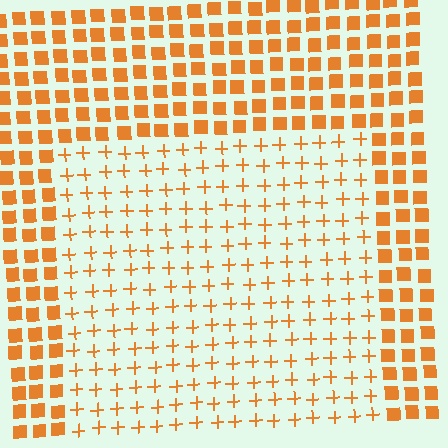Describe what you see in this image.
The image is filled with small orange elements arranged in a uniform grid. A rectangle-shaped region contains plus signs, while the surrounding area contains squares. The boundary is defined purely by the change in element shape.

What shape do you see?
I see a rectangle.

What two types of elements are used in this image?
The image uses plus signs inside the rectangle region and squares outside it.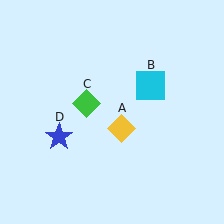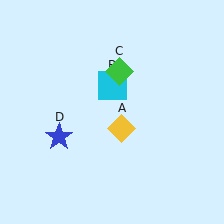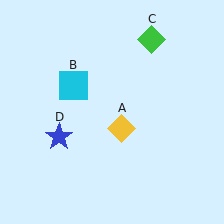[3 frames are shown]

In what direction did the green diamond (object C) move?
The green diamond (object C) moved up and to the right.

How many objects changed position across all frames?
2 objects changed position: cyan square (object B), green diamond (object C).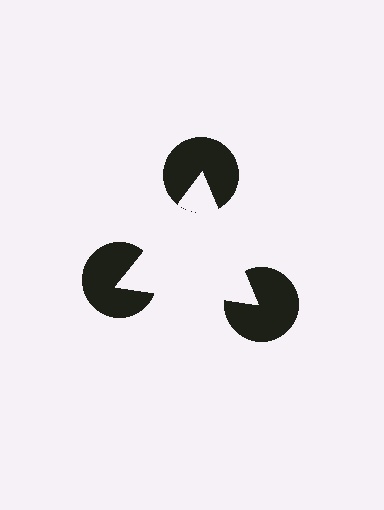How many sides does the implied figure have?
3 sides.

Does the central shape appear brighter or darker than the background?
It typically appears slightly brighter than the background, even though no actual brightness change is drawn.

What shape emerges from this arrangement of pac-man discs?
An illusory triangle — its edges are inferred from the aligned wedge cuts in the pac-man discs, not physically drawn.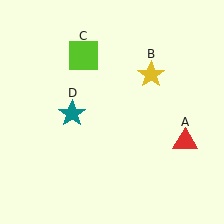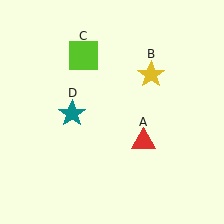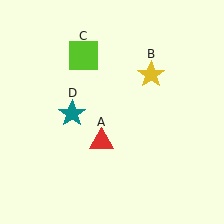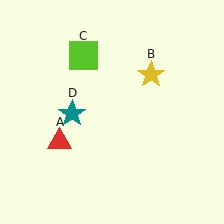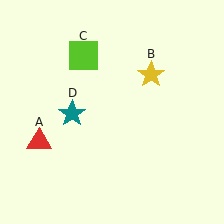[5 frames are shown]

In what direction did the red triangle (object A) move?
The red triangle (object A) moved left.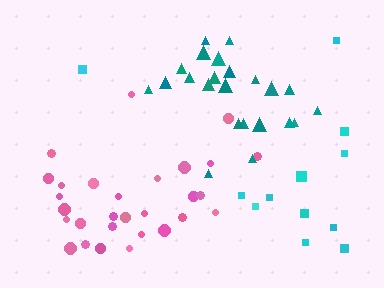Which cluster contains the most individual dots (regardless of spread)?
Pink (29).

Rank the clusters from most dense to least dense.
teal, pink, cyan.